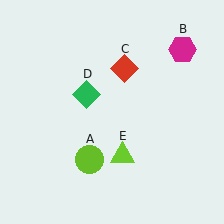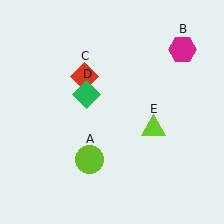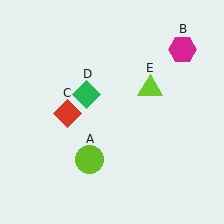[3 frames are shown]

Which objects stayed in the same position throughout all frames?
Lime circle (object A) and magenta hexagon (object B) and green diamond (object D) remained stationary.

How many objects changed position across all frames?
2 objects changed position: red diamond (object C), lime triangle (object E).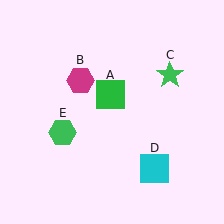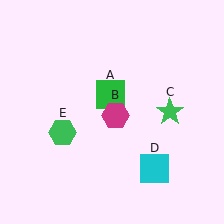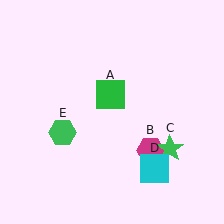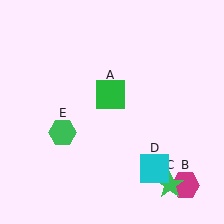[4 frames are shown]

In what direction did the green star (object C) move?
The green star (object C) moved down.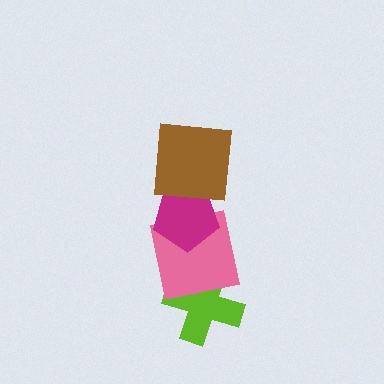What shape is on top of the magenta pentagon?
The brown square is on top of the magenta pentagon.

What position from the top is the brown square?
The brown square is 1st from the top.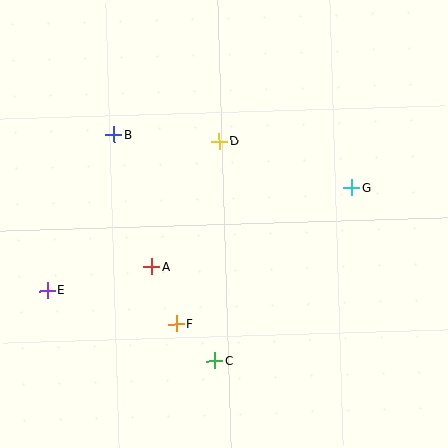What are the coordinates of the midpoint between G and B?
The midpoint between G and B is at (233, 161).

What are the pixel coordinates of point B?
Point B is at (114, 135).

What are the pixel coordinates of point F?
Point F is at (176, 324).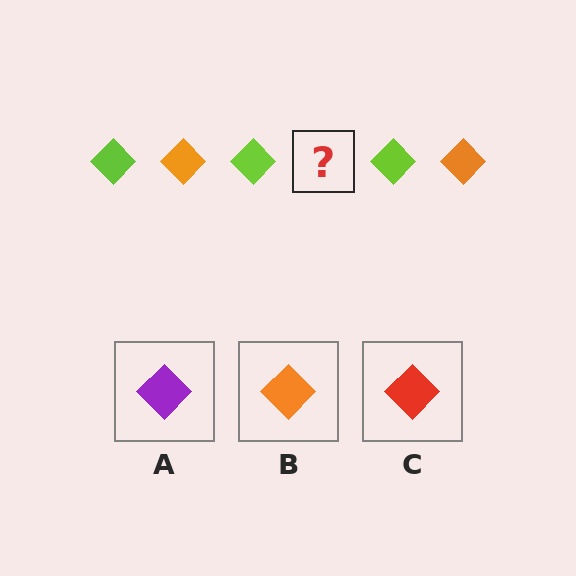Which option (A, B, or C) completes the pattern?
B.